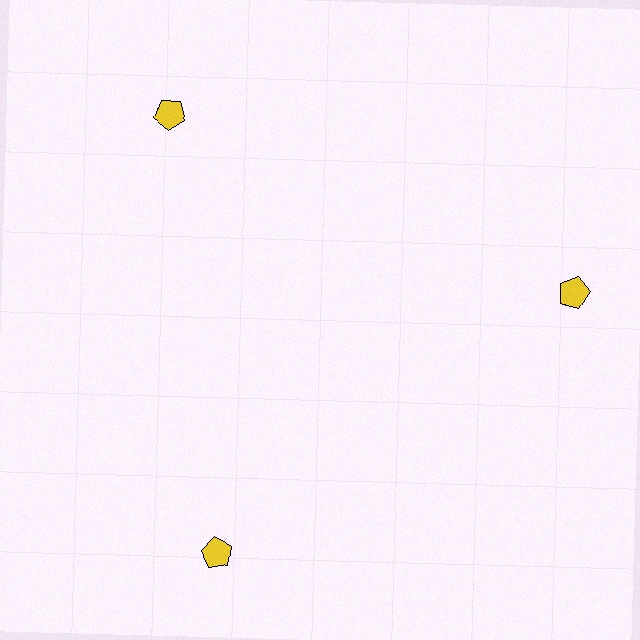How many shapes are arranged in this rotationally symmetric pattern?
There are 3 shapes, arranged in 3 groups of 1.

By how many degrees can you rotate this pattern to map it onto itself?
The pattern maps onto itself every 120 degrees of rotation.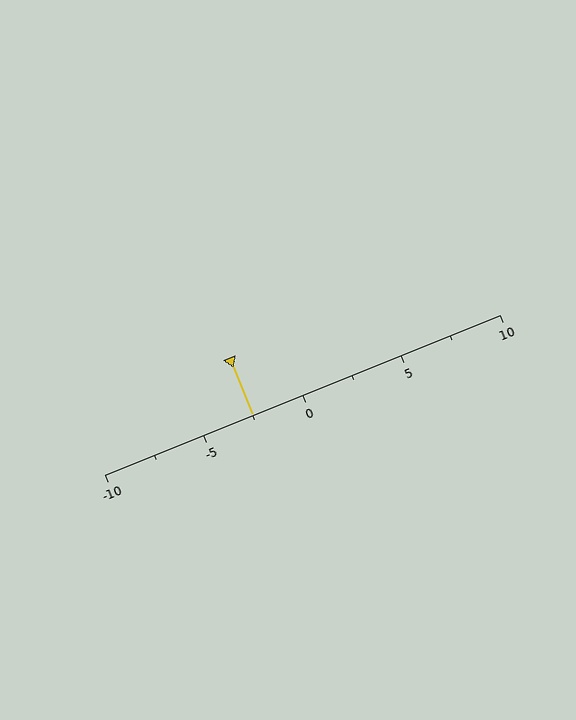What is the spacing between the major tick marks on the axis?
The major ticks are spaced 5 apart.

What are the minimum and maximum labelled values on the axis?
The axis runs from -10 to 10.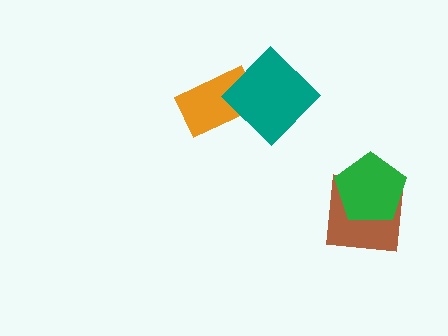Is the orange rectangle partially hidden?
Yes, it is partially covered by another shape.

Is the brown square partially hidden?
Yes, it is partially covered by another shape.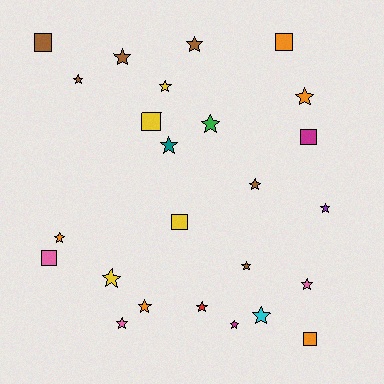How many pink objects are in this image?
There are 3 pink objects.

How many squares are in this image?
There are 7 squares.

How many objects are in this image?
There are 25 objects.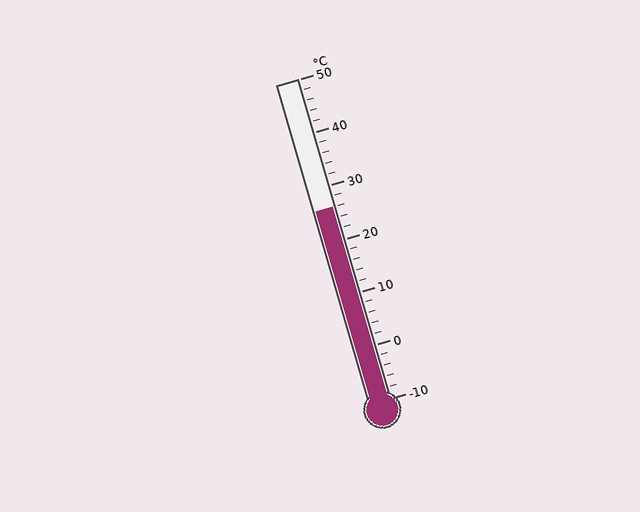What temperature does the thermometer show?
The thermometer shows approximately 26°C.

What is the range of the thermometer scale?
The thermometer scale ranges from -10°C to 50°C.